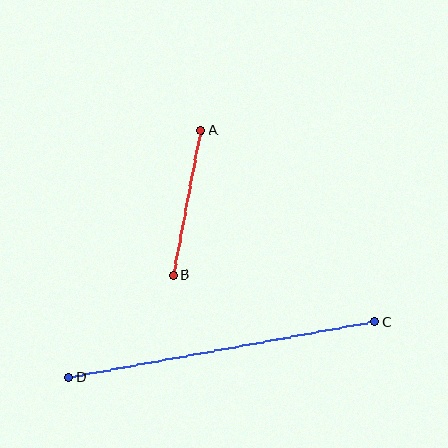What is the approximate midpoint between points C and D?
The midpoint is at approximately (222, 350) pixels.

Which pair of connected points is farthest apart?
Points C and D are farthest apart.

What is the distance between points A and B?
The distance is approximately 147 pixels.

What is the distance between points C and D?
The distance is approximately 311 pixels.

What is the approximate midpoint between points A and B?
The midpoint is at approximately (187, 203) pixels.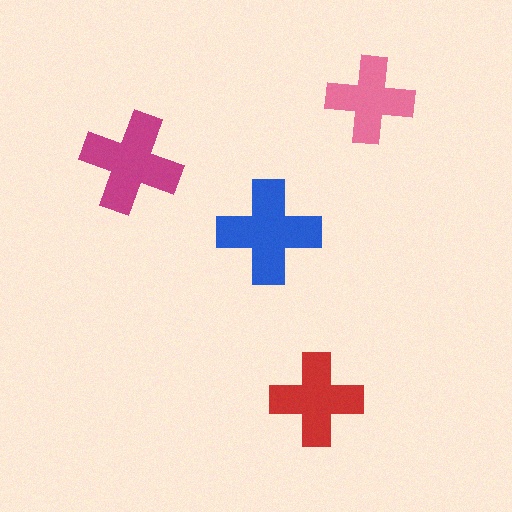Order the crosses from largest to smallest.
the blue one, the magenta one, the red one, the pink one.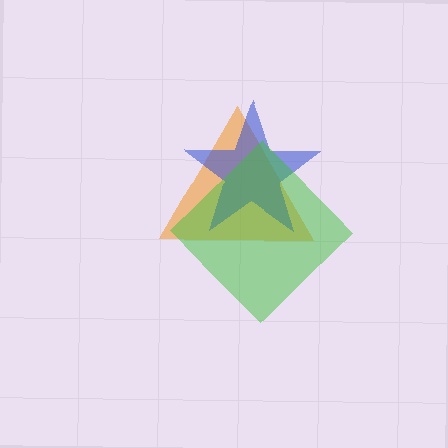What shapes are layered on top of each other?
The layered shapes are: an orange triangle, a blue star, a green diamond.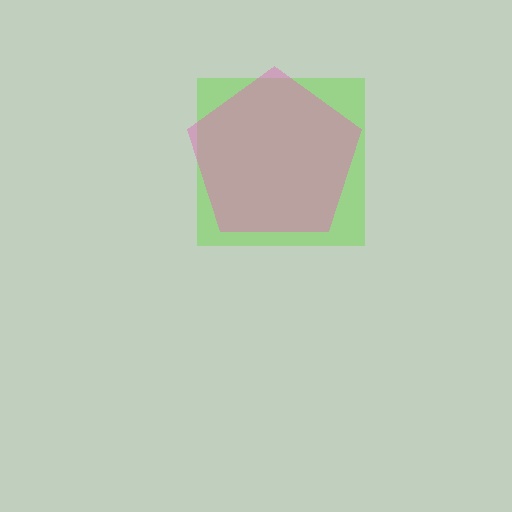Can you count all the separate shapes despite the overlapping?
Yes, there are 2 separate shapes.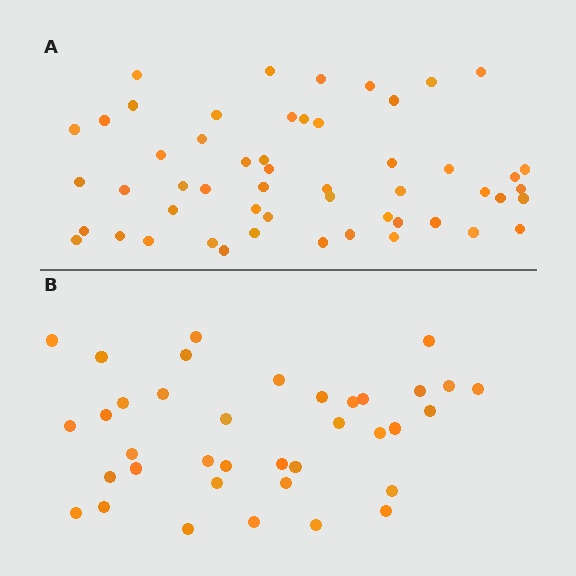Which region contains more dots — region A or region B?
Region A (the top region) has more dots.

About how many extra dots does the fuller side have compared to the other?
Region A has approximately 15 more dots than region B.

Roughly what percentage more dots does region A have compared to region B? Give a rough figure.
About 45% more.